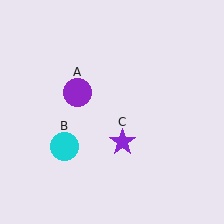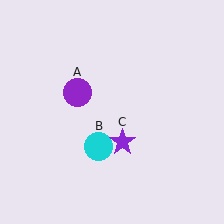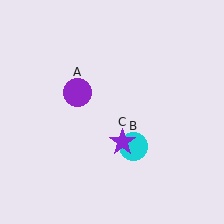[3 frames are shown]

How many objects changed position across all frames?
1 object changed position: cyan circle (object B).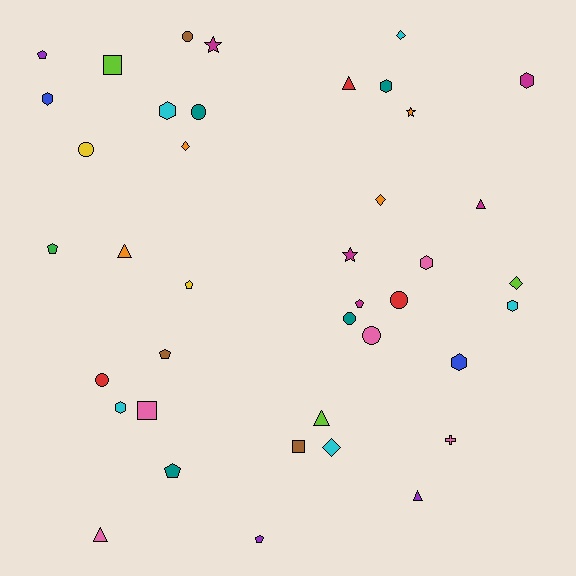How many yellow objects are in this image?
There are 2 yellow objects.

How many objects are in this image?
There are 40 objects.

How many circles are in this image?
There are 7 circles.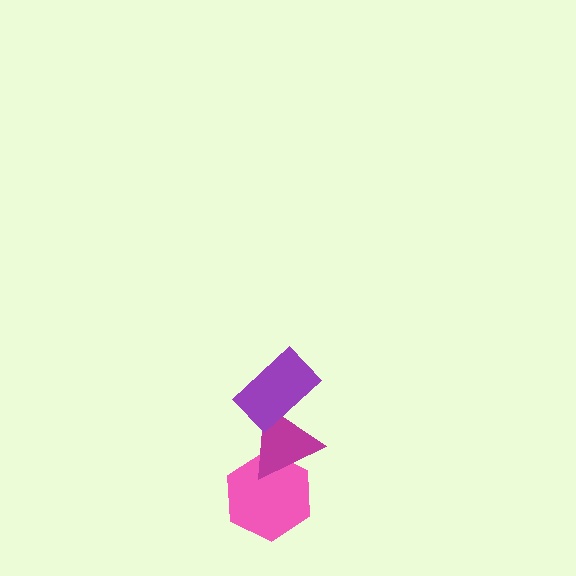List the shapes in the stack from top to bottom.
From top to bottom: the purple rectangle, the magenta triangle, the pink hexagon.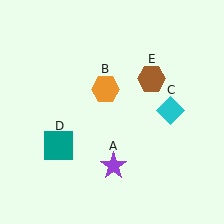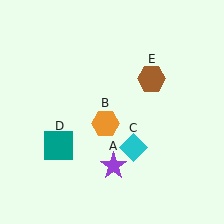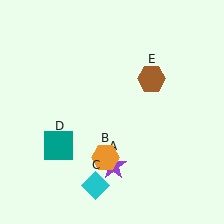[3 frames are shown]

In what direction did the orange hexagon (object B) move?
The orange hexagon (object B) moved down.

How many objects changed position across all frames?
2 objects changed position: orange hexagon (object B), cyan diamond (object C).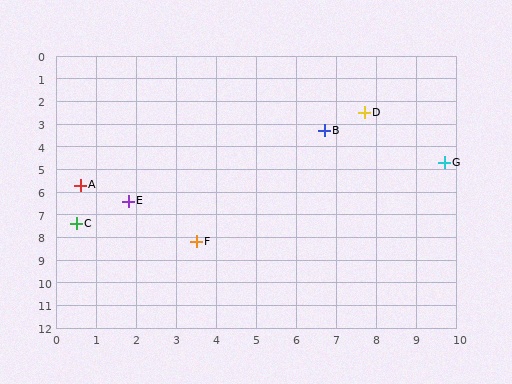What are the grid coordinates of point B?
Point B is at approximately (6.7, 3.3).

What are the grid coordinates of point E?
Point E is at approximately (1.8, 6.4).